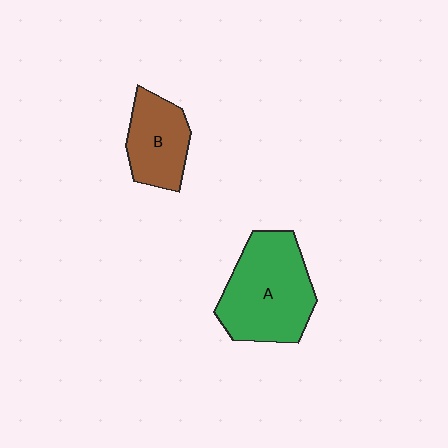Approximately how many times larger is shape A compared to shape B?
Approximately 1.7 times.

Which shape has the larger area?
Shape A (green).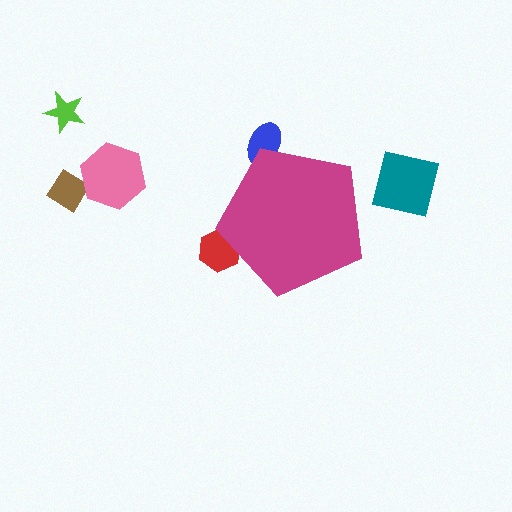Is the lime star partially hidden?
No, the lime star is fully visible.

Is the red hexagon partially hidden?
Yes, the red hexagon is partially hidden behind the magenta pentagon.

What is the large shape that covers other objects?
A magenta pentagon.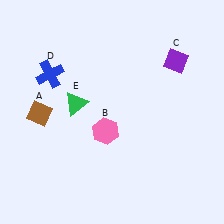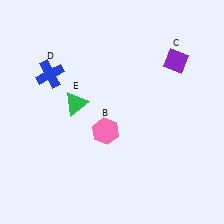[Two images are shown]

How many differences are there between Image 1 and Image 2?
There is 1 difference between the two images.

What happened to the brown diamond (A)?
The brown diamond (A) was removed in Image 2. It was in the bottom-left area of Image 1.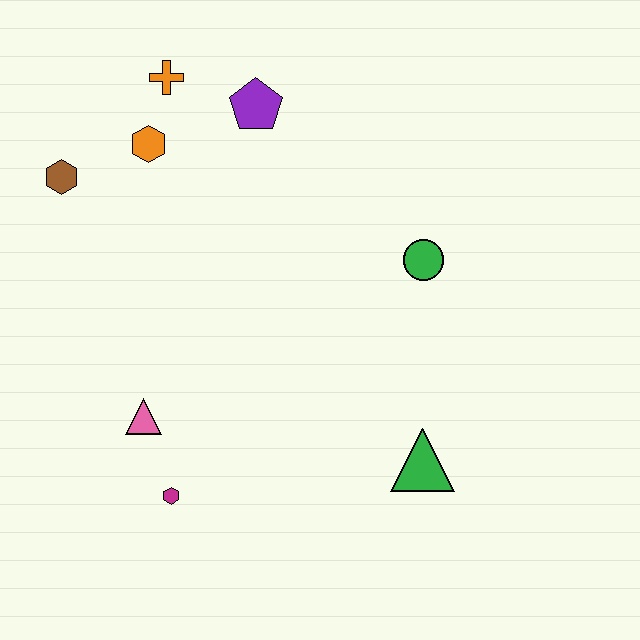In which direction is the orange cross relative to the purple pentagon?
The orange cross is to the left of the purple pentagon.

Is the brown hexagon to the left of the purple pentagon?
Yes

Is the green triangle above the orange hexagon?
No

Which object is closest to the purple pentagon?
The orange cross is closest to the purple pentagon.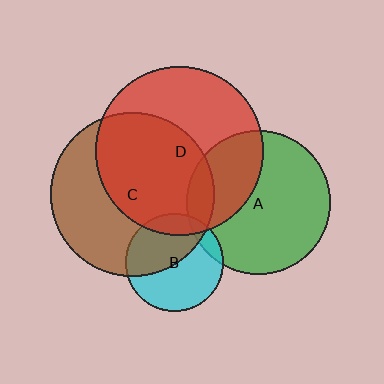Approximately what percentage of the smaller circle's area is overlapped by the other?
Approximately 35%.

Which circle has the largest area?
Circle D (red).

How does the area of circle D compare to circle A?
Approximately 1.4 times.